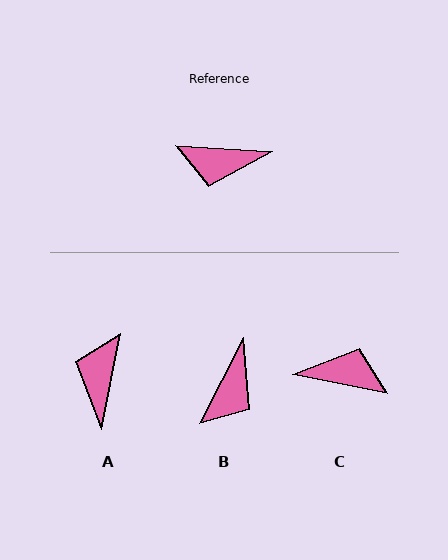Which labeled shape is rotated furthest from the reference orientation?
C, about 173 degrees away.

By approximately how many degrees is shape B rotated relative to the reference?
Approximately 66 degrees counter-clockwise.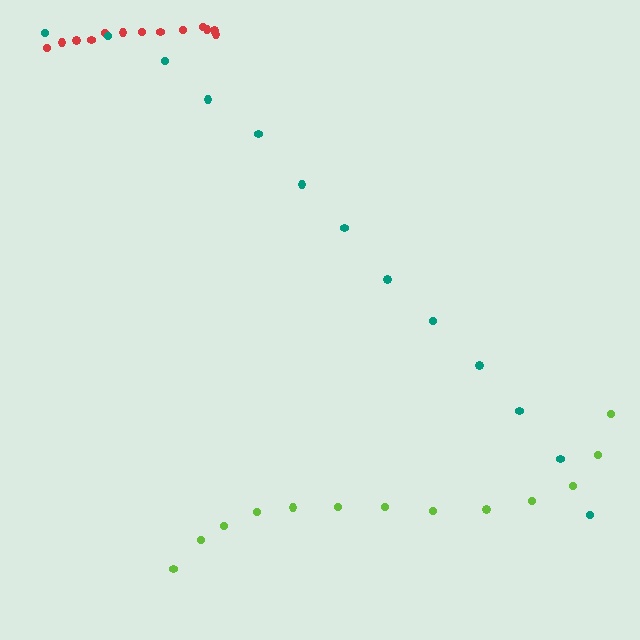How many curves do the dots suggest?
There are 3 distinct paths.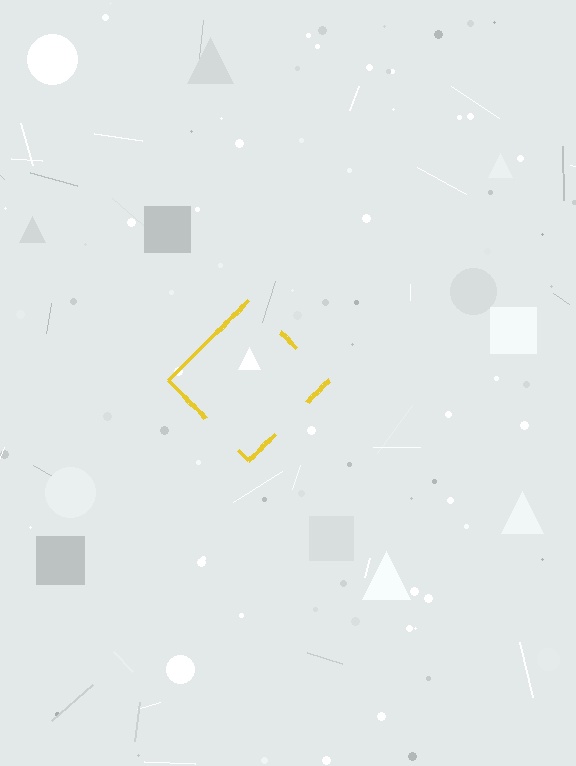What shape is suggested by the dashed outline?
The dashed outline suggests a diamond.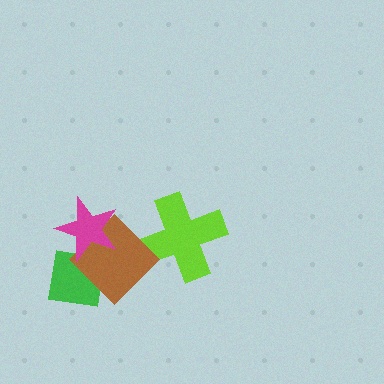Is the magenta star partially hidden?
No, no other shape covers it.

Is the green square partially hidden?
Yes, it is partially covered by another shape.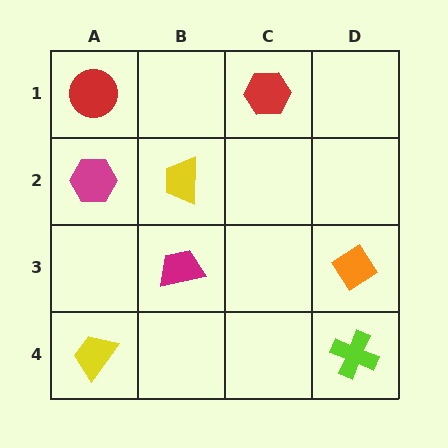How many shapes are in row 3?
2 shapes.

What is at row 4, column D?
A lime cross.